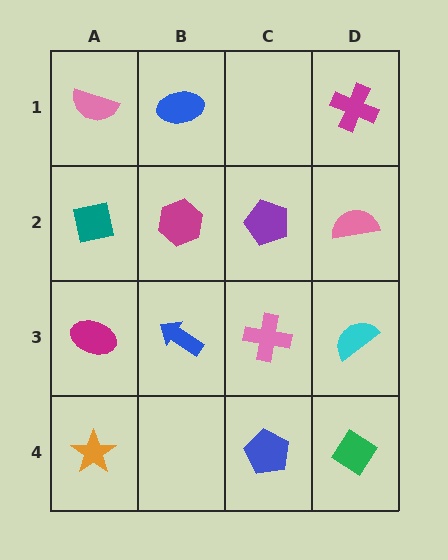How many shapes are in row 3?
4 shapes.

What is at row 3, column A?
A magenta ellipse.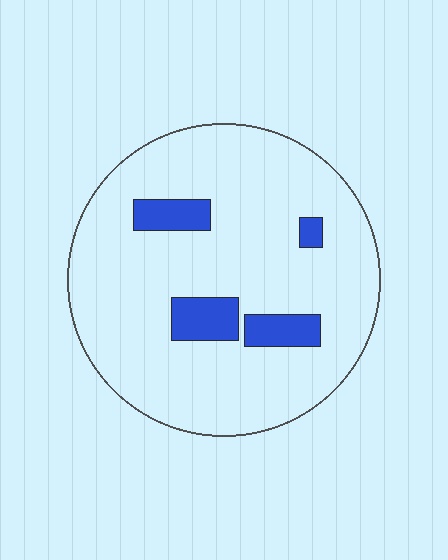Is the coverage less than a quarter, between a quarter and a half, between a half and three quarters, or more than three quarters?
Less than a quarter.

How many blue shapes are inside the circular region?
4.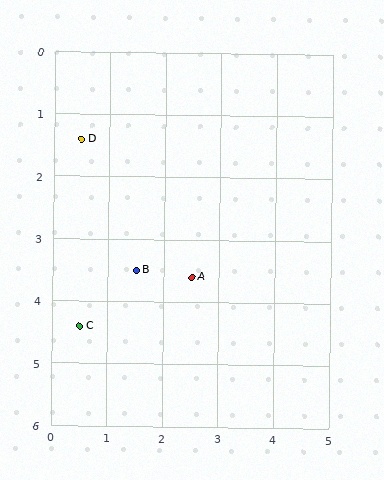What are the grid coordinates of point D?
Point D is at approximately (0.5, 1.4).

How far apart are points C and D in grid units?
Points C and D are about 3.0 grid units apart.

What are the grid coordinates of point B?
Point B is at approximately (1.5, 3.5).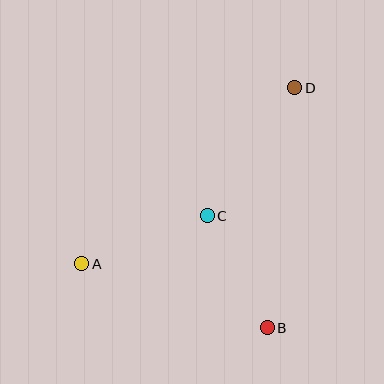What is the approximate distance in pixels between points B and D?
The distance between B and D is approximately 241 pixels.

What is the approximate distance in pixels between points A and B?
The distance between A and B is approximately 196 pixels.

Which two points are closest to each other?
Points B and C are closest to each other.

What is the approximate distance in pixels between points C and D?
The distance between C and D is approximately 155 pixels.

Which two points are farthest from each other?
Points A and D are farthest from each other.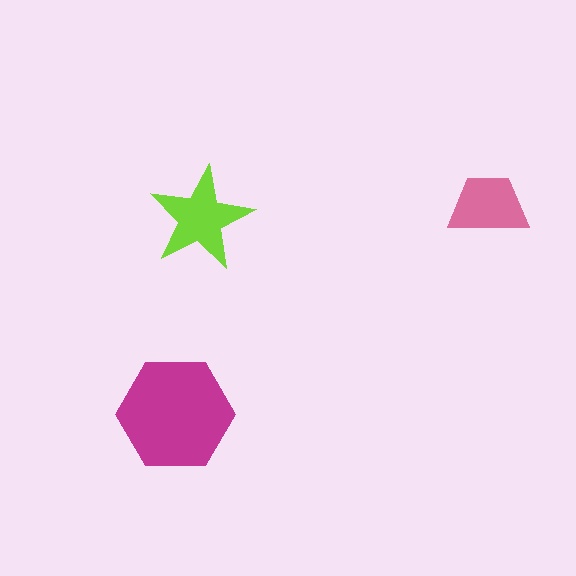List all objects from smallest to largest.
The pink trapezoid, the lime star, the magenta hexagon.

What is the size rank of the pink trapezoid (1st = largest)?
3rd.